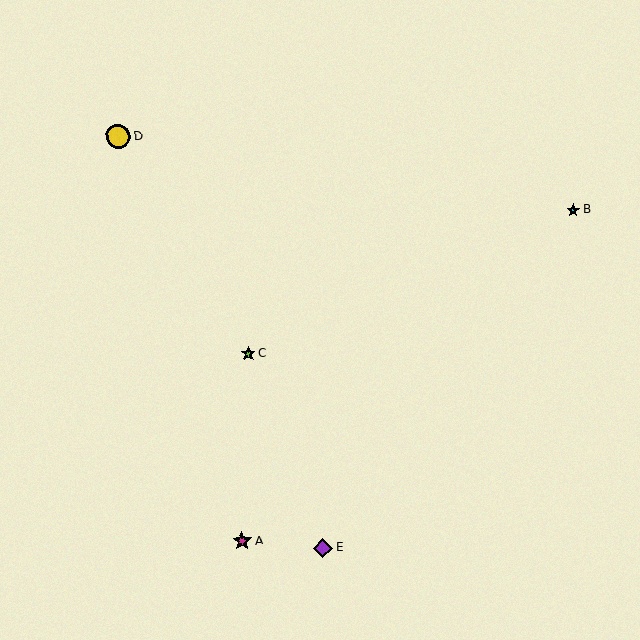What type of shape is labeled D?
Shape D is a yellow circle.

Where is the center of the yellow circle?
The center of the yellow circle is at (118, 137).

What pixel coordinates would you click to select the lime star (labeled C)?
Click at (248, 354) to select the lime star C.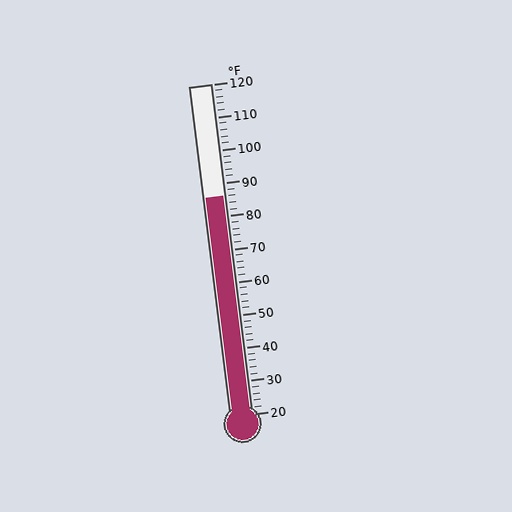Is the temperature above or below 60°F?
The temperature is above 60°F.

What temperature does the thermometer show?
The thermometer shows approximately 86°F.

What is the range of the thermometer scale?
The thermometer scale ranges from 20°F to 120°F.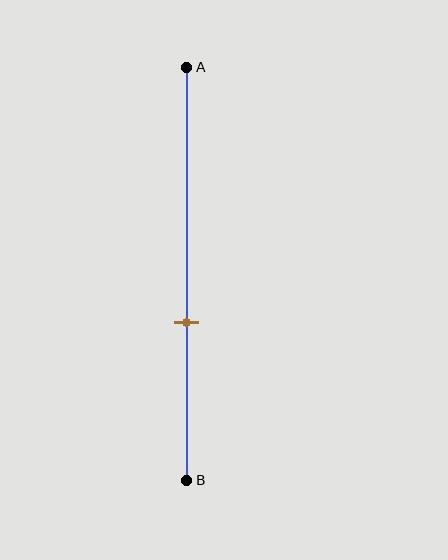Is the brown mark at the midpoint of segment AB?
No, the mark is at about 60% from A, not at the 50% midpoint.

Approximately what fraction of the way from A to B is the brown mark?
The brown mark is approximately 60% of the way from A to B.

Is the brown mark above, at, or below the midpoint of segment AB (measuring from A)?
The brown mark is below the midpoint of segment AB.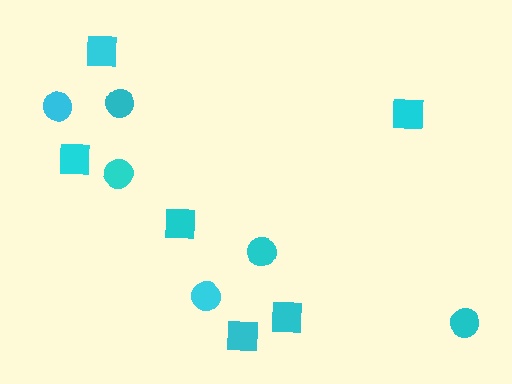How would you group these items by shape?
There are 2 groups: one group of circles (6) and one group of squares (6).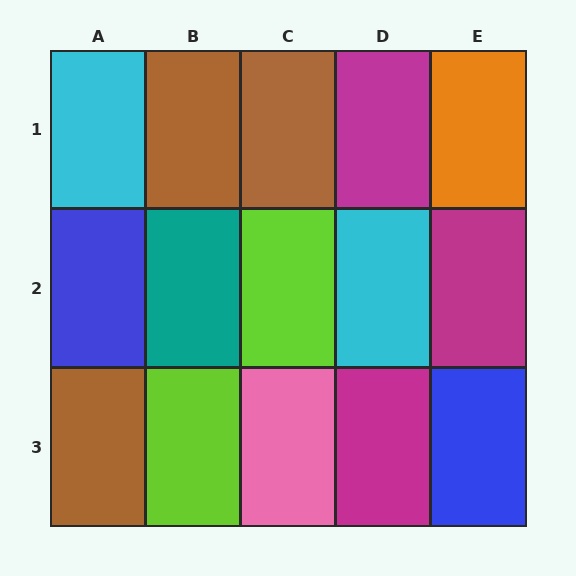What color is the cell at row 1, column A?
Cyan.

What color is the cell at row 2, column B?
Teal.